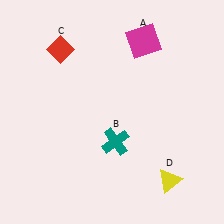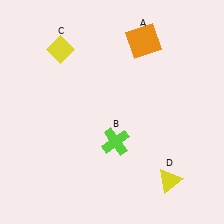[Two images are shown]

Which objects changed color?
A changed from magenta to orange. B changed from teal to lime. C changed from red to yellow.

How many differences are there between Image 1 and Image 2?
There are 3 differences between the two images.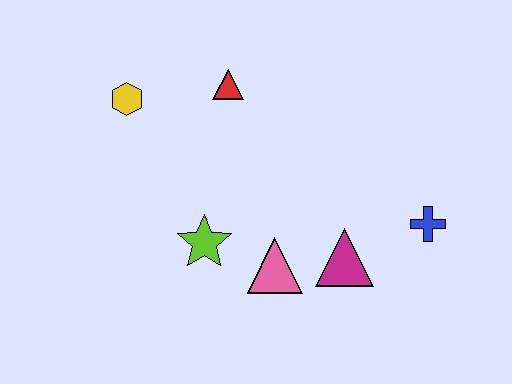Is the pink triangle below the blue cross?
Yes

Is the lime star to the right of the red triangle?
No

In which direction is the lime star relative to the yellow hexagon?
The lime star is below the yellow hexagon.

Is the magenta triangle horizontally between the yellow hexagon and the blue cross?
Yes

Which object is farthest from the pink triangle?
The yellow hexagon is farthest from the pink triangle.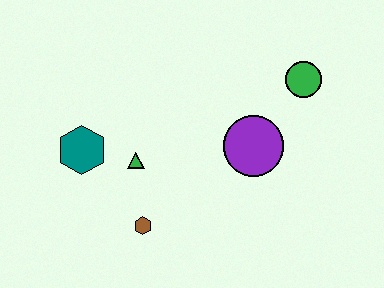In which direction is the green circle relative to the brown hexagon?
The green circle is to the right of the brown hexagon.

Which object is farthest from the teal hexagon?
The green circle is farthest from the teal hexagon.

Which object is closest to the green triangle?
The teal hexagon is closest to the green triangle.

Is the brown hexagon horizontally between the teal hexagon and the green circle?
Yes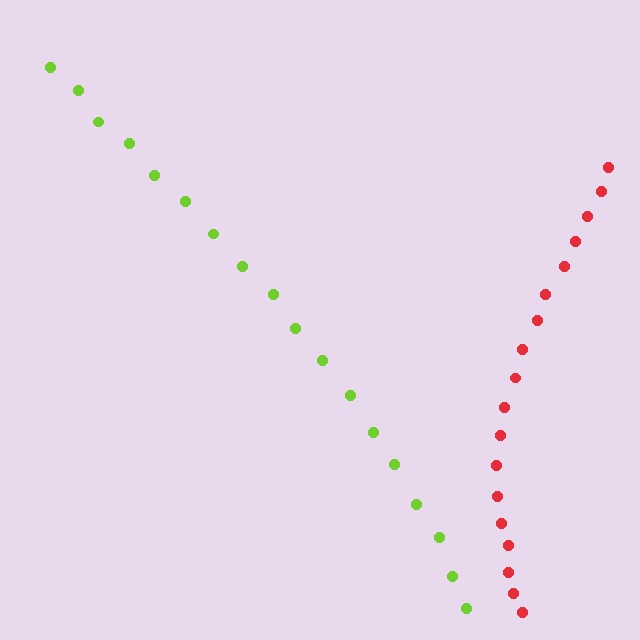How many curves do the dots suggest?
There are 2 distinct paths.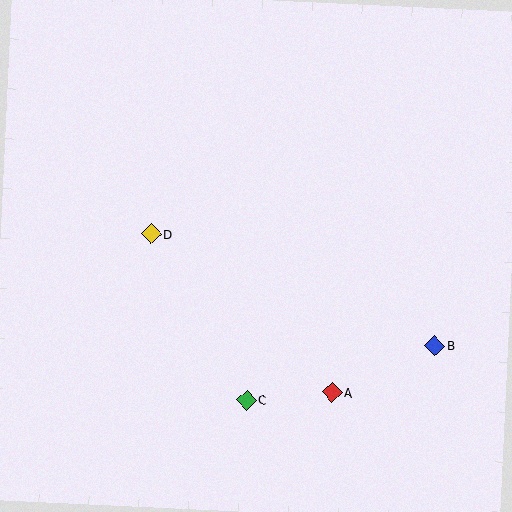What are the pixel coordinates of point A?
Point A is at (332, 393).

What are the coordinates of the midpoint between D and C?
The midpoint between D and C is at (199, 317).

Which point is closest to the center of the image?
Point D at (151, 234) is closest to the center.